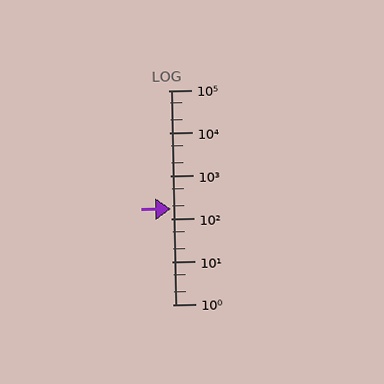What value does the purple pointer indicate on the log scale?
The pointer indicates approximately 170.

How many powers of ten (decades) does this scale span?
The scale spans 5 decades, from 1 to 100000.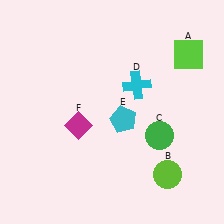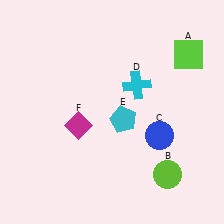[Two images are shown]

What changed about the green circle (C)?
In Image 1, C is green. In Image 2, it changed to blue.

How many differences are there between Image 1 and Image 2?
There is 1 difference between the two images.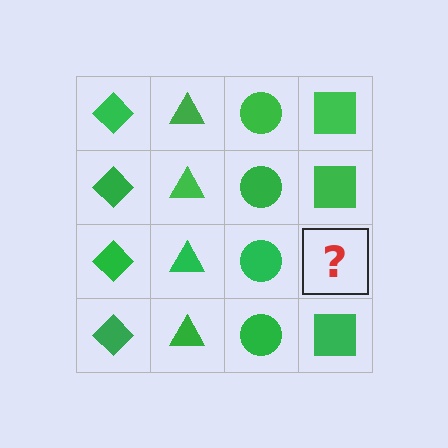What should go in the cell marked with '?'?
The missing cell should contain a green square.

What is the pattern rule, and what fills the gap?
The rule is that each column has a consistent shape. The gap should be filled with a green square.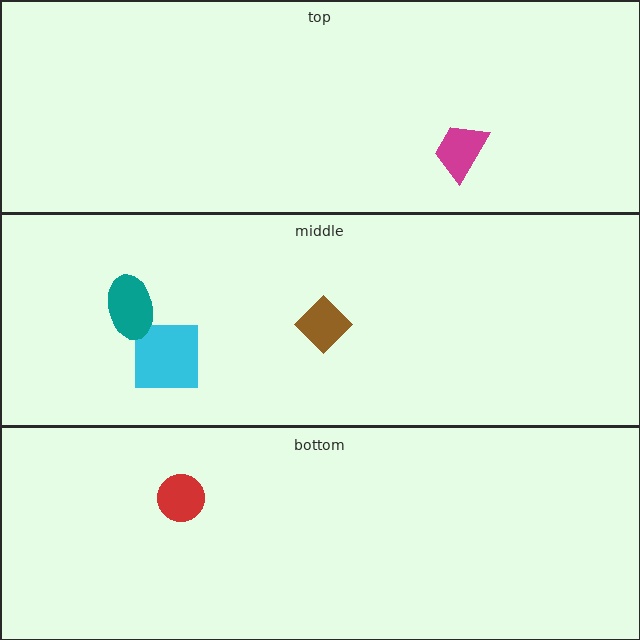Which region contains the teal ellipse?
The middle region.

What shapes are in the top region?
The magenta trapezoid.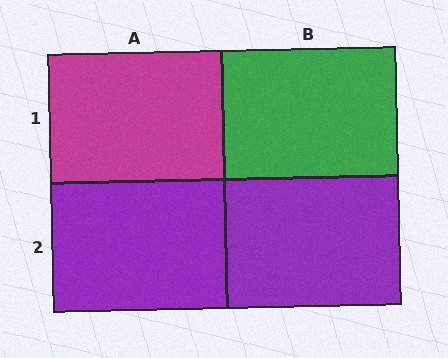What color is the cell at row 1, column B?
Green.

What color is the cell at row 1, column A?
Magenta.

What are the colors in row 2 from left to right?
Purple, purple.